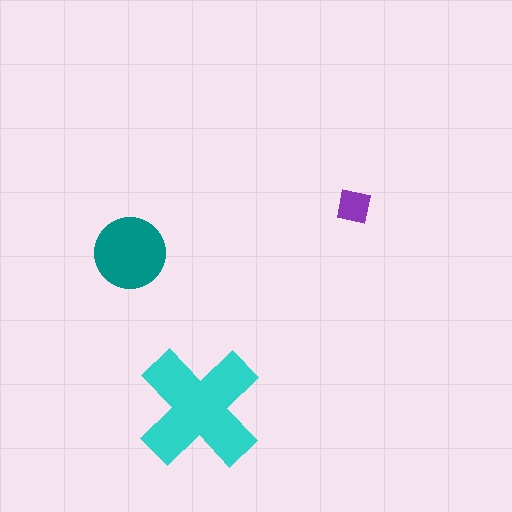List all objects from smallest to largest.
The purple square, the teal circle, the cyan cross.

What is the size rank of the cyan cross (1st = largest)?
1st.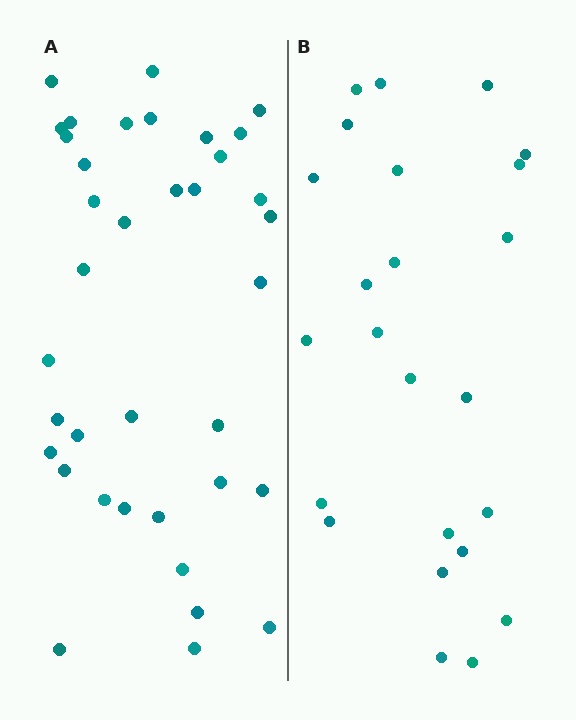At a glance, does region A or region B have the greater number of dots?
Region A (the left region) has more dots.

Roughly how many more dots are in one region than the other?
Region A has approximately 15 more dots than region B.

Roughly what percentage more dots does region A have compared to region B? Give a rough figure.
About 55% more.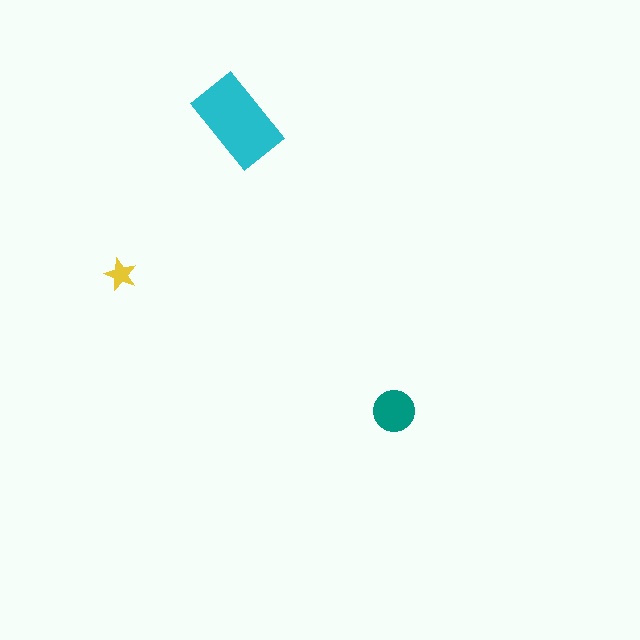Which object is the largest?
The cyan rectangle.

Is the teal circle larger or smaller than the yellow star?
Larger.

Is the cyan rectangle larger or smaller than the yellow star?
Larger.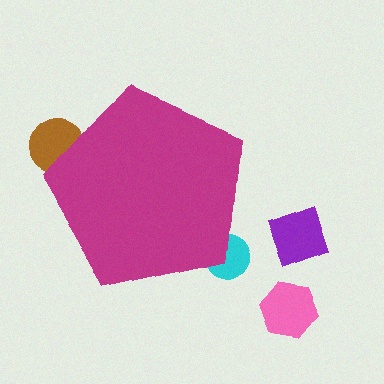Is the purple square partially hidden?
No, the purple square is fully visible.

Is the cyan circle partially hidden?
Yes, the cyan circle is partially hidden behind the magenta pentagon.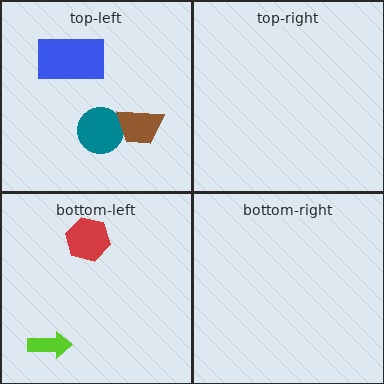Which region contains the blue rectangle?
The top-left region.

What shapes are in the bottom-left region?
The red hexagon, the lime arrow.